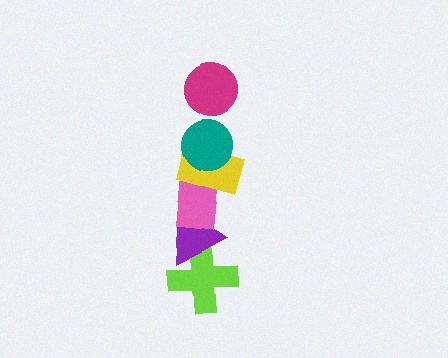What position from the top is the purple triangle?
The purple triangle is 5th from the top.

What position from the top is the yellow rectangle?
The yellow rectangle is 3rd from the top.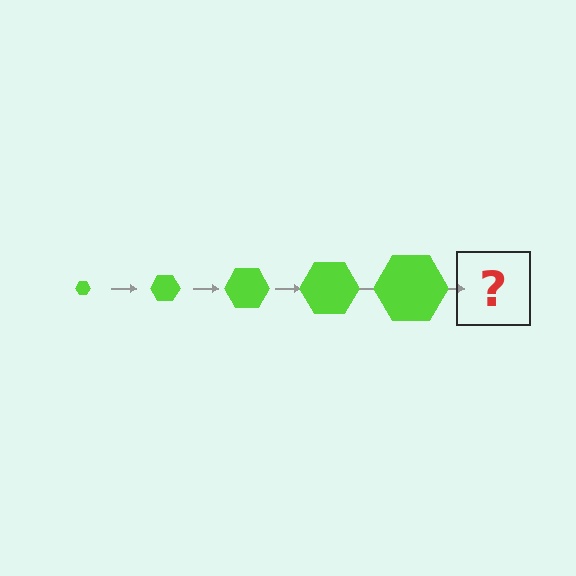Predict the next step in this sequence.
The next step is a lime hexagon, larger than the previous one.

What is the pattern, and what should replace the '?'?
The pattern is that the hexagon gets progressively larger each step. The '?' should be a lime hexagon, larger than the previous one.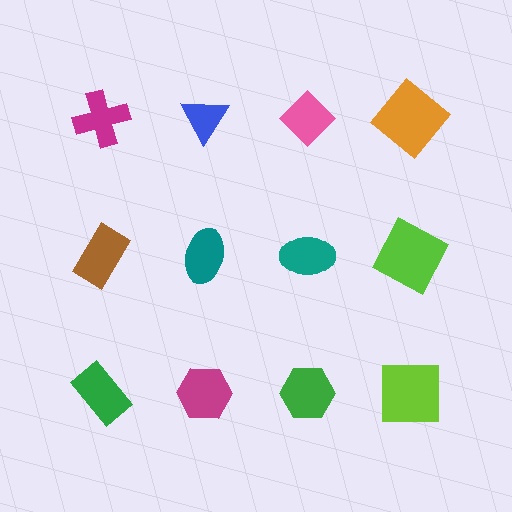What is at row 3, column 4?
A lime square.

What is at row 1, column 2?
A blue triangle.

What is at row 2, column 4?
A lime square.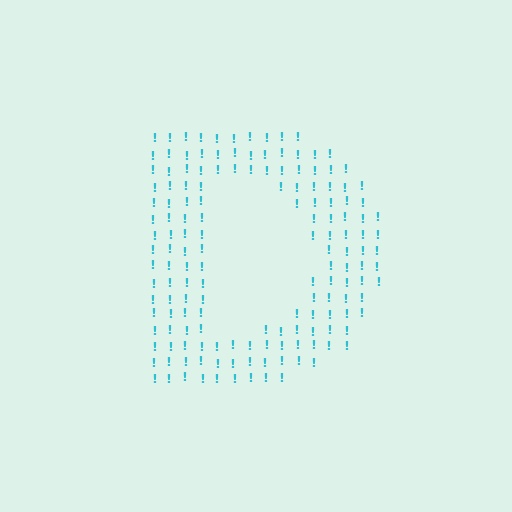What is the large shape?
The large shape is the letter D.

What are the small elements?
The small elements are exclamation marks.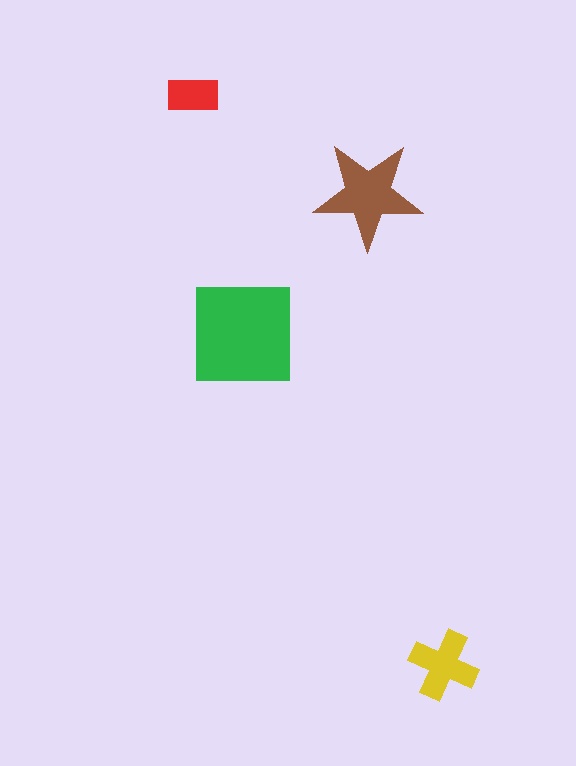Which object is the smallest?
The red rectangle.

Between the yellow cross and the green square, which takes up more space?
The green square.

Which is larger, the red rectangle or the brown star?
The brown star.